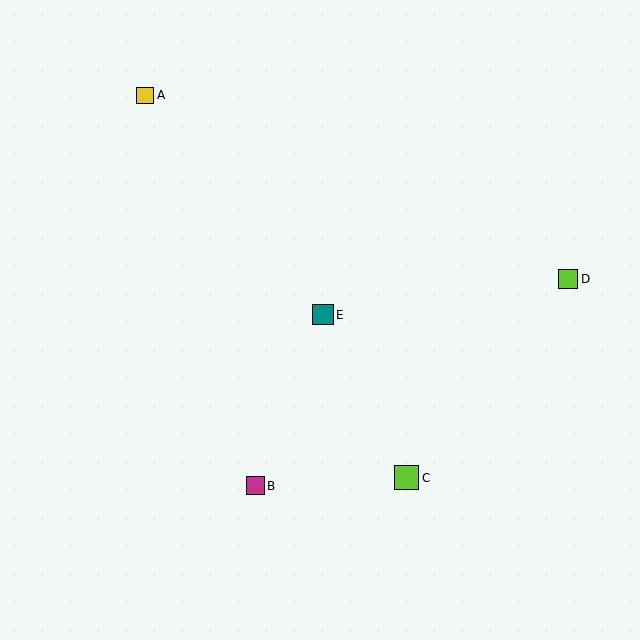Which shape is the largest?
The lime square (labeled C) is the largest.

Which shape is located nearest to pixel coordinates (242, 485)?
The magenta square (labeled B) at (255, 486) is nearest to that location.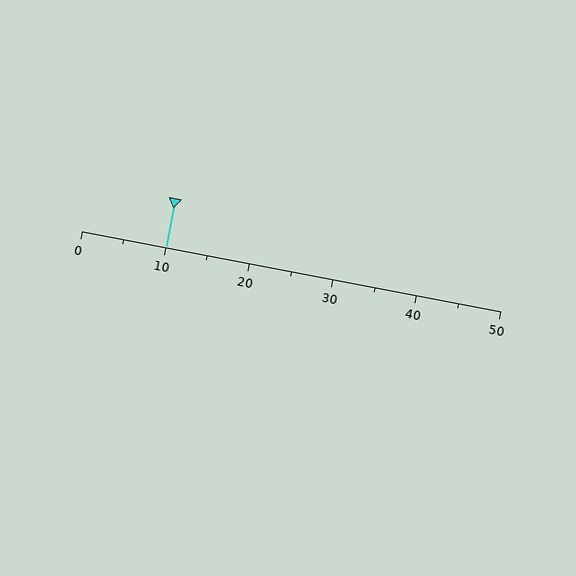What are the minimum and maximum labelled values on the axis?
The axis runs from 0 to 50.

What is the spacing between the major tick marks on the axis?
The major ticks are spaced 10 apart.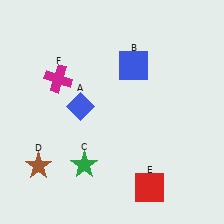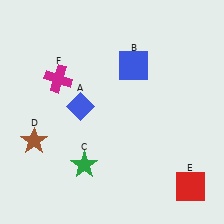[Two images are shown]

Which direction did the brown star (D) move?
The brown star (D) moved up.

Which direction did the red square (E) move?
The red square (E) moved right.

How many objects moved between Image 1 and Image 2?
2 objects moved between the two images.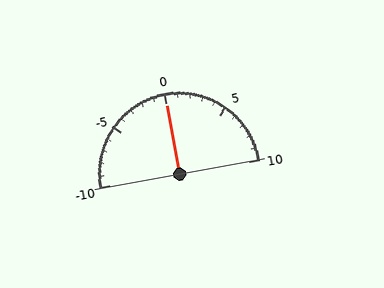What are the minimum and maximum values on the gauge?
The gauge ranges from -10 to 10.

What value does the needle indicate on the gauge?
The needle indicates approximately 0.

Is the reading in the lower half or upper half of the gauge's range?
The reading is in the upper half of the range (-10 to 10).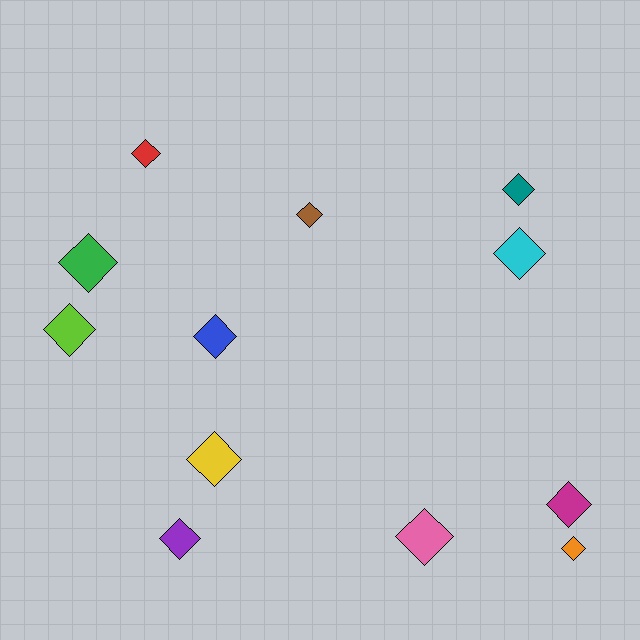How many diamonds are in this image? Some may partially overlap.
There are 12 diamonds.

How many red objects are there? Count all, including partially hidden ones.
There is 1 red object.